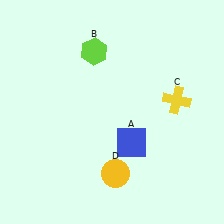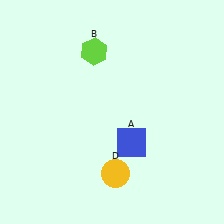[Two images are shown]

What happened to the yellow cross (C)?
The yellow cross (C) was removed in Image 2. It was in the top-right area of Image 1.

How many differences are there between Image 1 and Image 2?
There is 1 difference between the two images.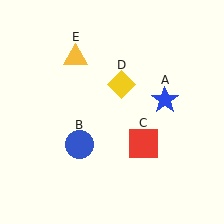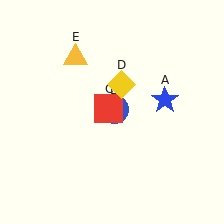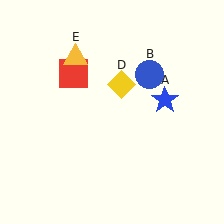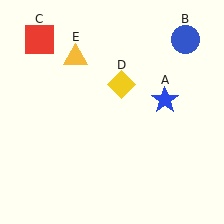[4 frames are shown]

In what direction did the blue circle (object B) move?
The blue circle (object B) moved up and to the right.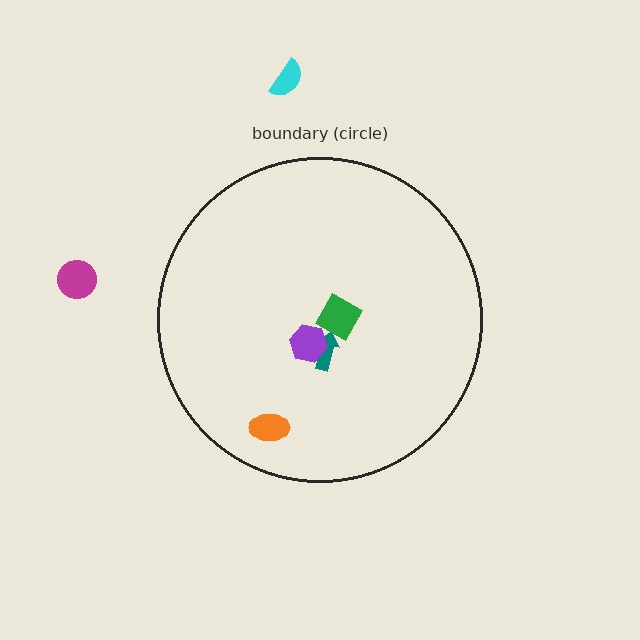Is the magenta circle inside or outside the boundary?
Outside.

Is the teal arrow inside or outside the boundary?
Inside.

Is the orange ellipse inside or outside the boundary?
Inside.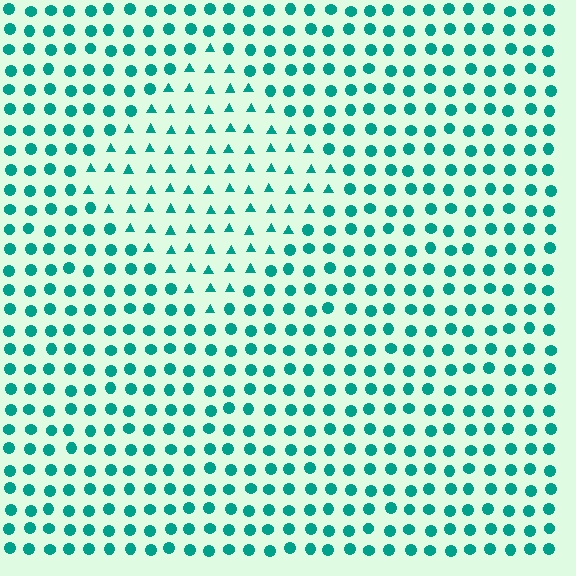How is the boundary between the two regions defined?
The boundary is defined by a change in element shape: triangles inside vs. circles outside. All elements share the same color and spacing.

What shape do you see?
I see a diamond.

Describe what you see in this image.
The image is filled with small teal elements arranged in a uniform grid. A diamond-shaped region contains triangles, while the surrounding area contains circles. The boundary is defined purely by the change in element shape.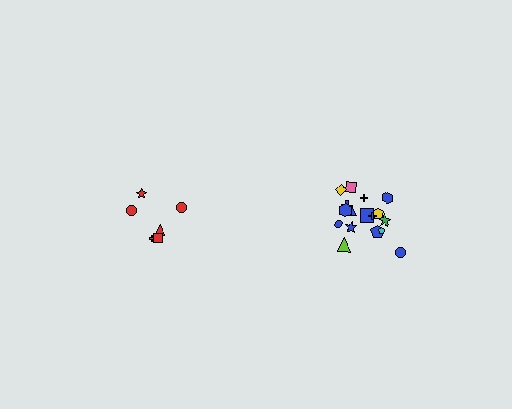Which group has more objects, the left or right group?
The right group.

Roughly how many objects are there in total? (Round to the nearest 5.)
Roughly 25 objects in total.